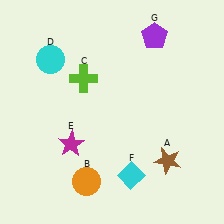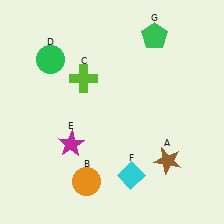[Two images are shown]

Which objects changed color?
D changed from cyan to green. G changed from purple to green.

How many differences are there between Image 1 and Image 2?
There are 2 differences between the two images.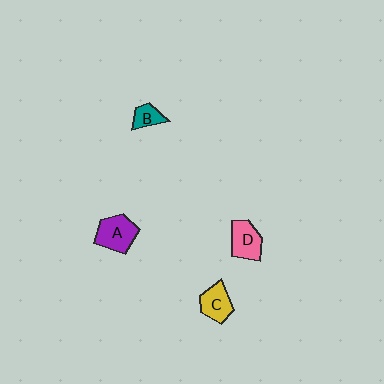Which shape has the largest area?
Shape A (purple).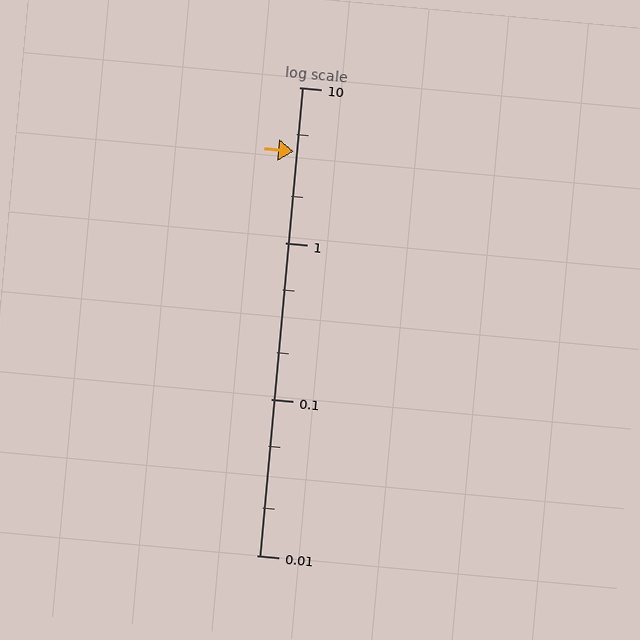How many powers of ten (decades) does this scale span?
The scale spans 3 decades, from 0.01 to 10.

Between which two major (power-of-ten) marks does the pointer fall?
The pointer is between 1 and 10.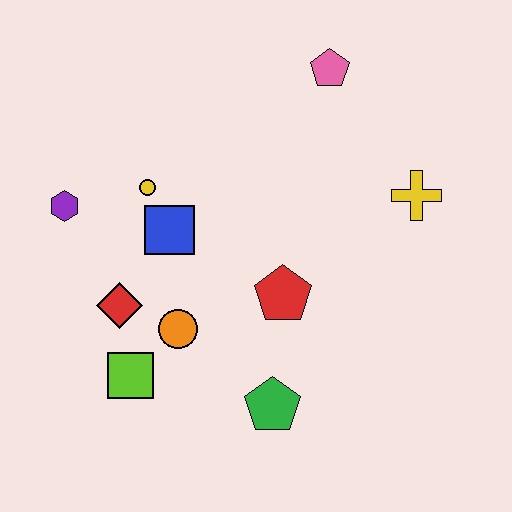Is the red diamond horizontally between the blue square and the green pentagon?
No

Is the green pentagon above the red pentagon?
No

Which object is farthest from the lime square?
The pink pentagon is farthest from the lime square.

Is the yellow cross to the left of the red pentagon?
No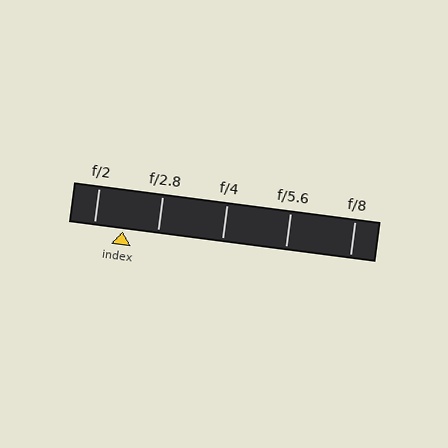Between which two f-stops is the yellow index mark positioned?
The index mark is between f/2 and f/2.8.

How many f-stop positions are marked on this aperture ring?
There are 5 f-stop positions marked.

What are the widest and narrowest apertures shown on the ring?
The widest aperture shown is f/2 and the narrowest is f/8.